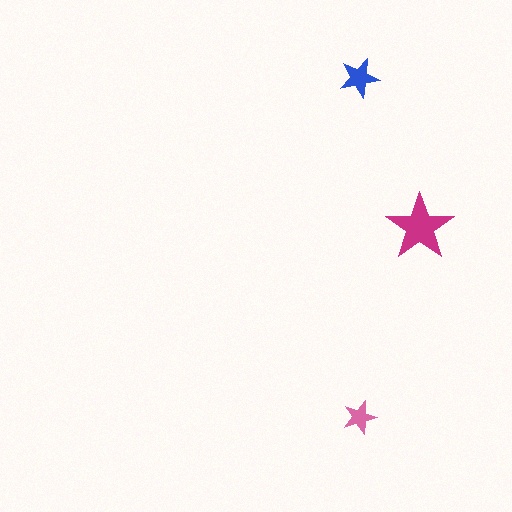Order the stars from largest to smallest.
the magenta one, the blue one, the pink one.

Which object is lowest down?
The pink star is bottommost.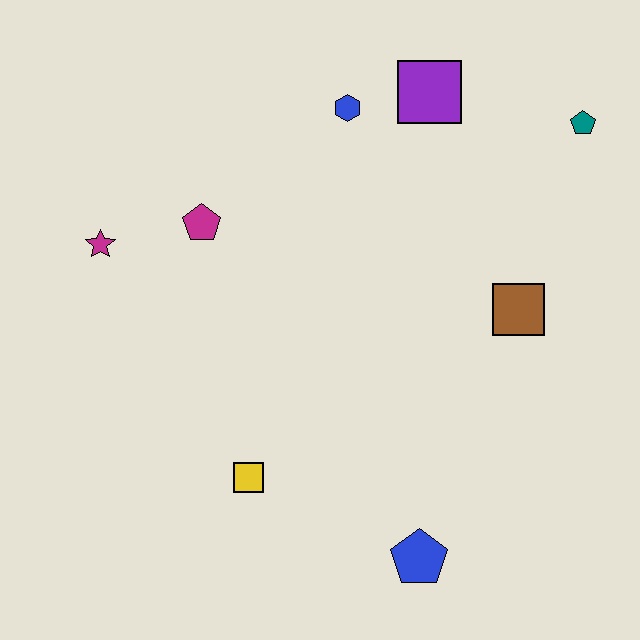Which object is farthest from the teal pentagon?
The magenta star is farthest from the teal pentagon.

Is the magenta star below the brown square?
No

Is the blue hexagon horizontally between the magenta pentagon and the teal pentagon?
Yes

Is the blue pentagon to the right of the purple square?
No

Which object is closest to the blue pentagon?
The yellow square is closest to the blue pentagon.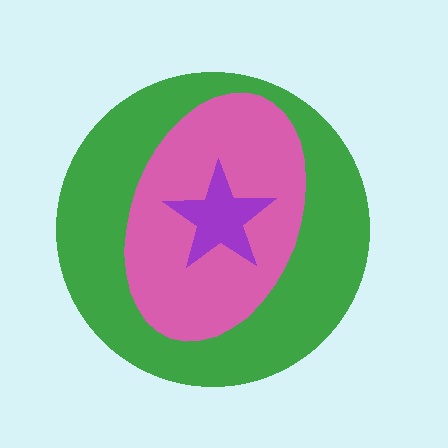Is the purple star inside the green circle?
Yes.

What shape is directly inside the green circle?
The pink ellipse.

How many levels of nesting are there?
3.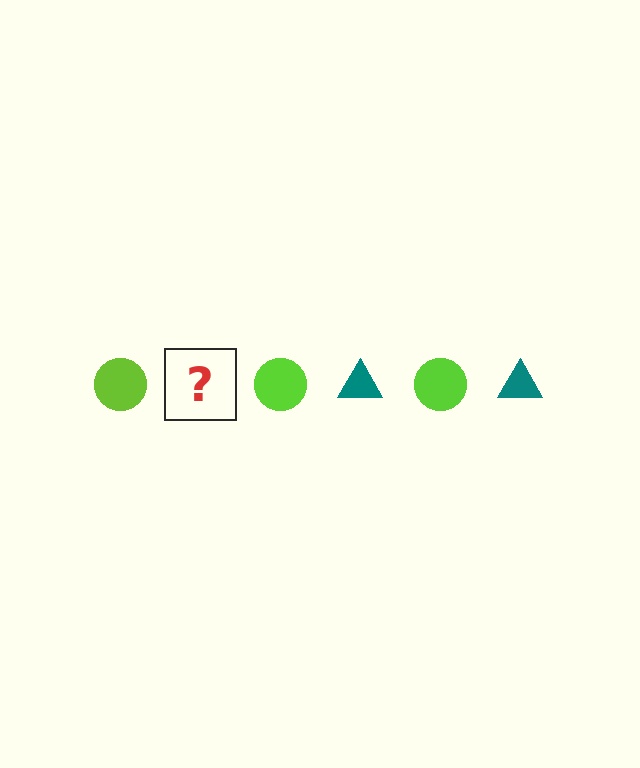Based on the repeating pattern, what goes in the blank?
The blank should be a teal triangle.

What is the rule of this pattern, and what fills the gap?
The rule is that the pattern alternates between lime circle and teal triangle. The gap should be filled with a teal triangle.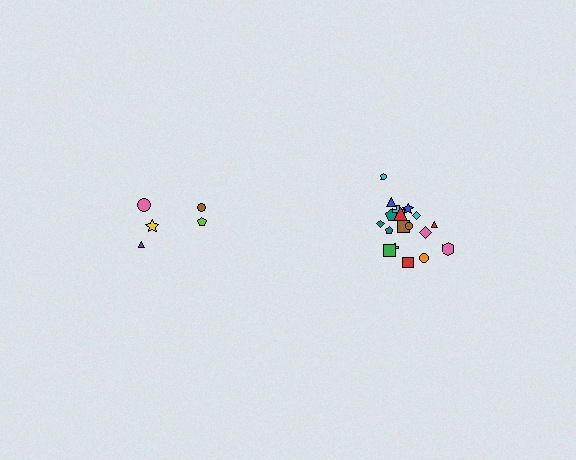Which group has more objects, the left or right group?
The right group.